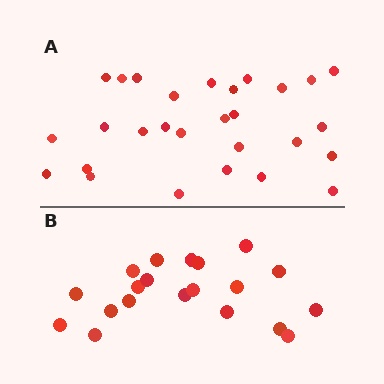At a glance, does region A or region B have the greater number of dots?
Region A (the top region) has more dots.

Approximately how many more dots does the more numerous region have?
Region A has roughly 8 or so more dots than region B.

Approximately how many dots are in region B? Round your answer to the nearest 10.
About 20 dots.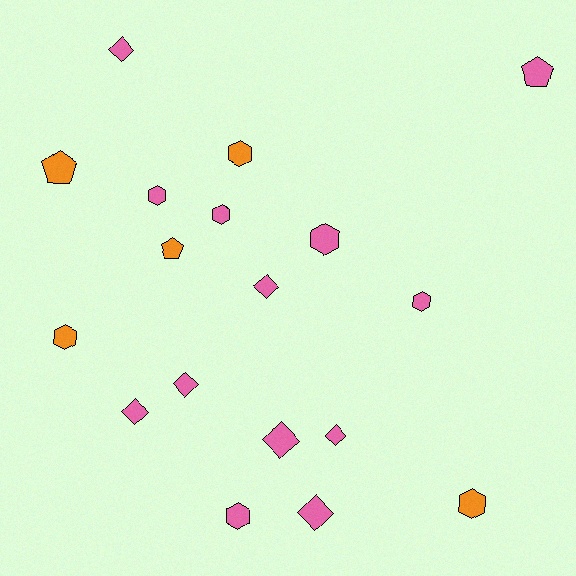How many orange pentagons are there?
There are 2 orange pentagons.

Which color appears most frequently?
Pink, with 13 objects.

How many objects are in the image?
There are 18 objects.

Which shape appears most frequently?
Hexagon, with 8 objects.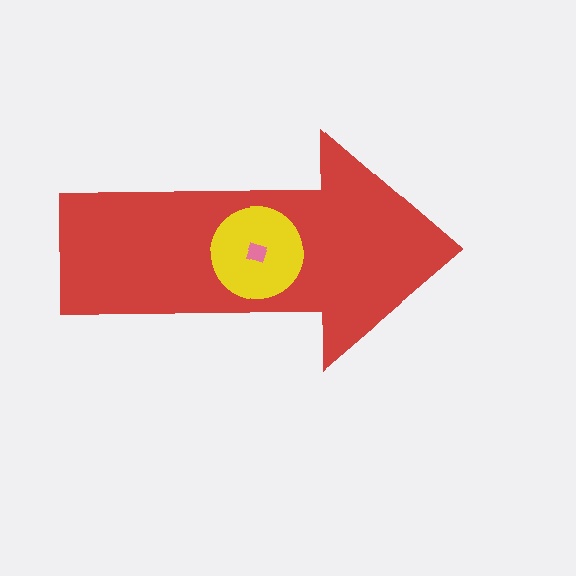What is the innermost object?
The pink diamond.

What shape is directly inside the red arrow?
The yellow circle.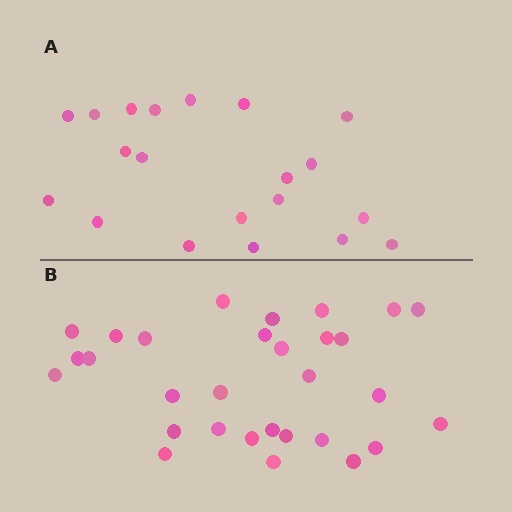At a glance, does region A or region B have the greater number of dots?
Region B (the bottom region) has more dots.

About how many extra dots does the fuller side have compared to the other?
Region B has roughly 10 or so more dots than region A.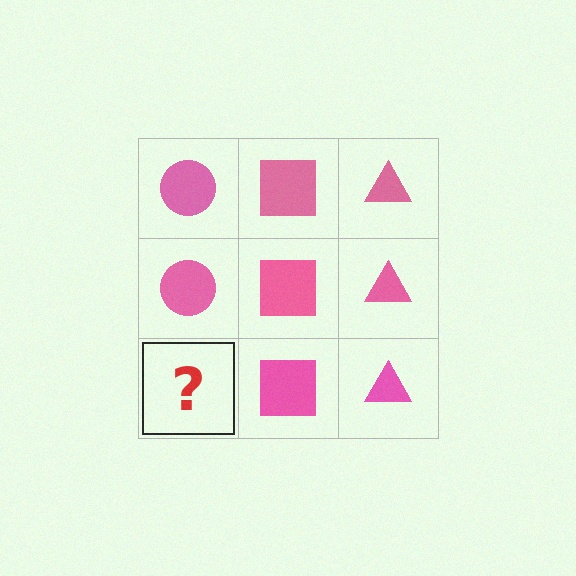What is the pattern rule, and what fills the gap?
The rule is that each column has a consistent shape. The gap should be filled with a pink circle.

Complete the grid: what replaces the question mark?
The question mark should be replaced with a pink circle.